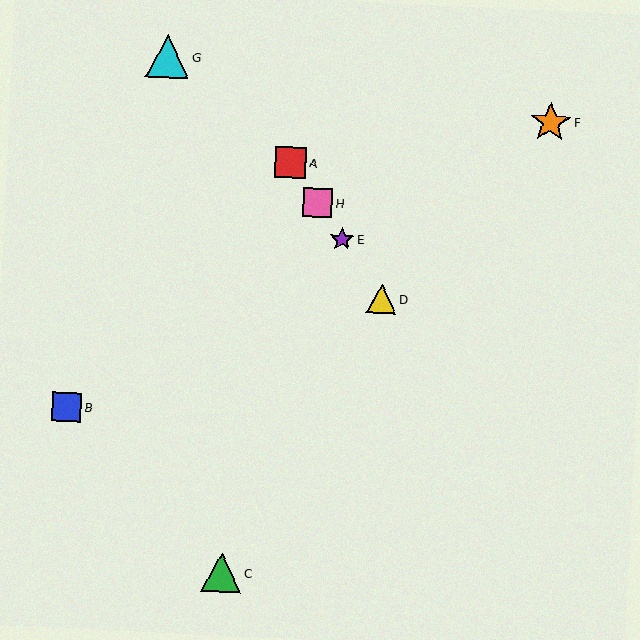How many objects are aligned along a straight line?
4 objects (A, D, E, H) are aligned along a straight line.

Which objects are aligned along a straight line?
Objects A, D, E, H are aligned along a straight line.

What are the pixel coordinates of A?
Object A is at (291, 162).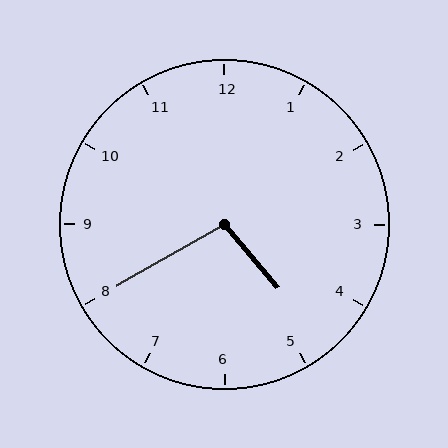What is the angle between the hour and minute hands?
Approximately 100 degrees.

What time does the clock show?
4:40.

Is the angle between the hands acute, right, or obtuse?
It is obtuse.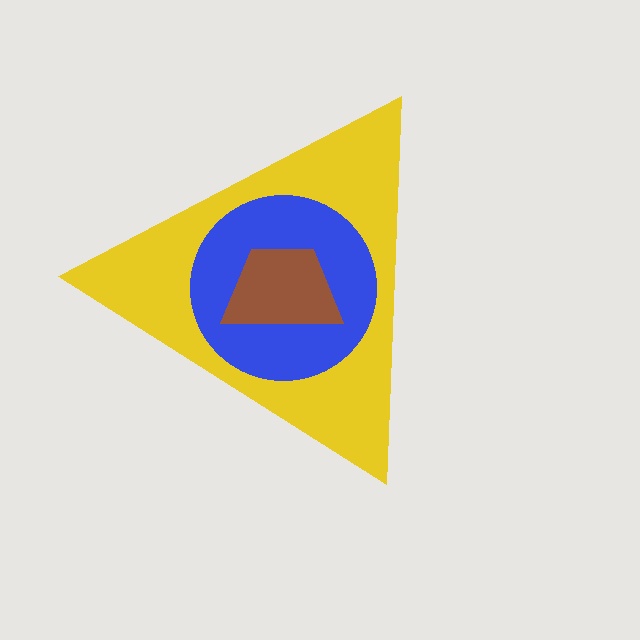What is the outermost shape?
The yellow triangle.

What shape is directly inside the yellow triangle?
The blue circle.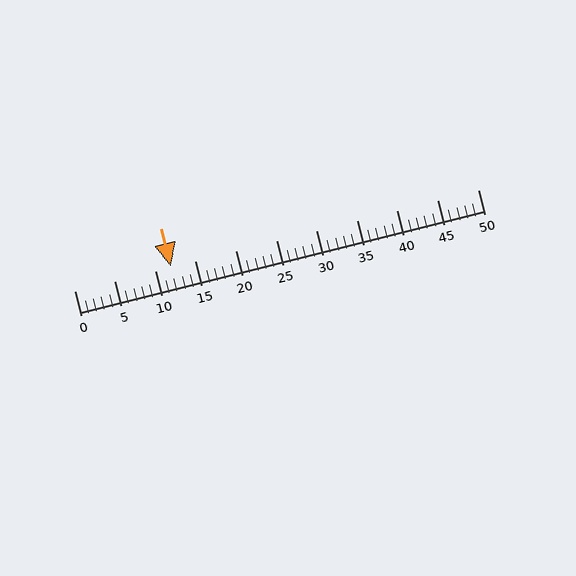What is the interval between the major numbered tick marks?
The major tick marks are spaced 5 units apart.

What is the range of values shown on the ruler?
The ruler shows values from 0 to 50.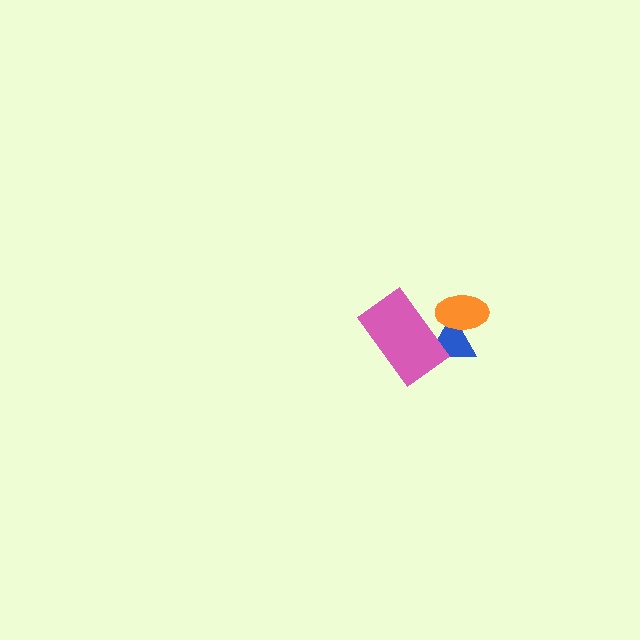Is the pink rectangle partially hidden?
No, no other shape covers it.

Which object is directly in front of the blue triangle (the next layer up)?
The orange ellipse is directly in front of the blue triangle.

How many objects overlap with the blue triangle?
2 objects overlap with the blue triangle.